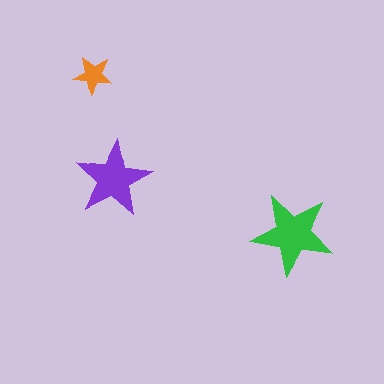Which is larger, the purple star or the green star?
The green one.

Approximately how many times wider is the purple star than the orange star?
About 2 times wider.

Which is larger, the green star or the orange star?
The green one.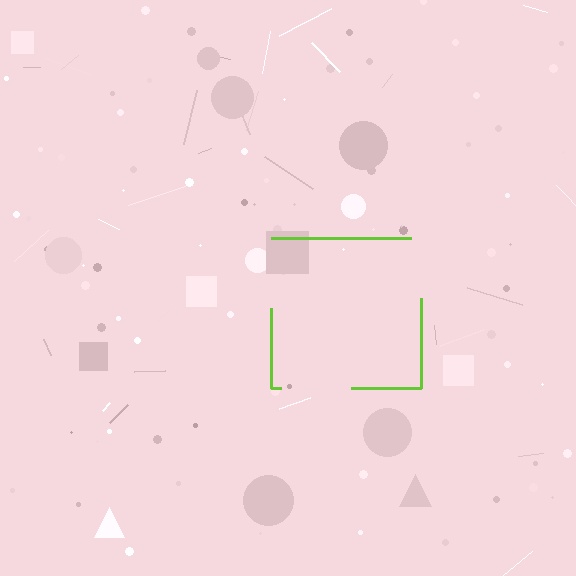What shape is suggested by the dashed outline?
The dashed outline suggests a square.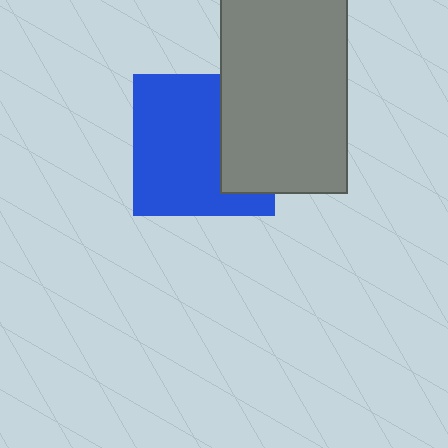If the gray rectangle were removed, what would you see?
You would see the complete blue square.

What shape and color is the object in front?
The object in front is a gray rectangle.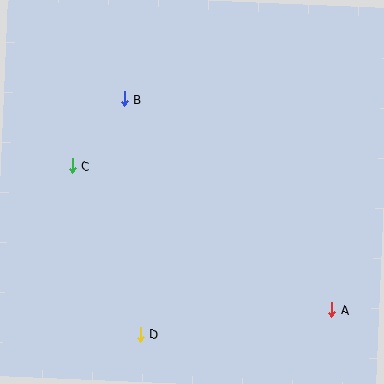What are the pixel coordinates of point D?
Point D is at (140, 334).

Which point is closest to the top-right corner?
Point B is closest to the top-right corner.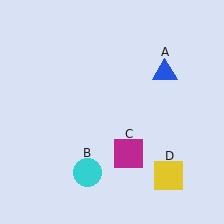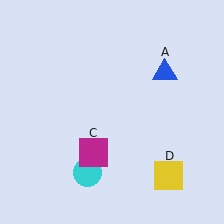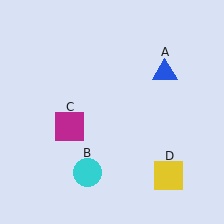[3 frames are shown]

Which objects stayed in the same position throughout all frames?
Blue triangle (object A) and cyan circle (object B) and yellow square (object D) remained stationary.